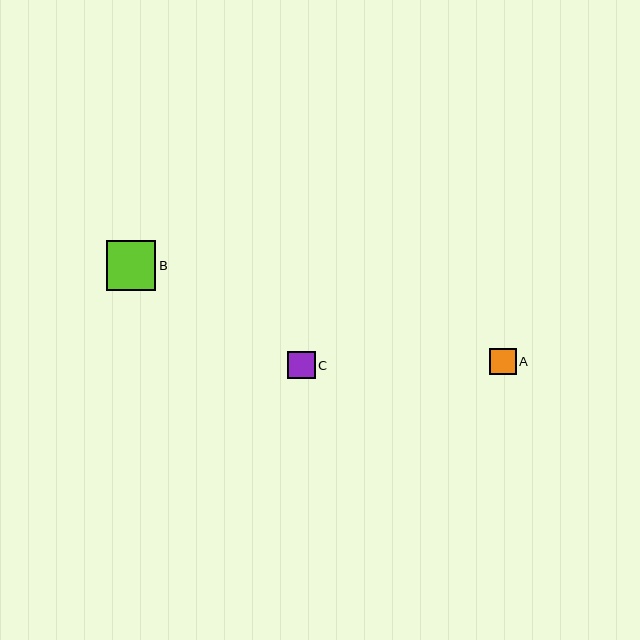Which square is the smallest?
Square A is the smallest with a size of approximately 27 pixels.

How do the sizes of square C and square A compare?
Square C and square A are approximately the same size.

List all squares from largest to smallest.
From largest to smallest: B, C, A.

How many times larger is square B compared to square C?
Square B is approximately 1.8 times the size of square C.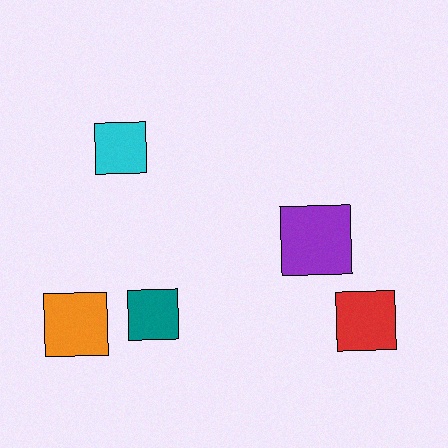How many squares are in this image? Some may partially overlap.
There are 5 squares.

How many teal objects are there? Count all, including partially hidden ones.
There is 1 teal object.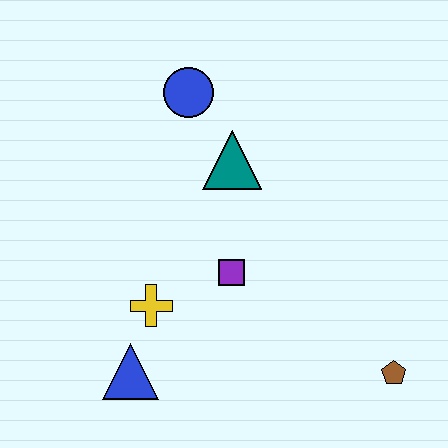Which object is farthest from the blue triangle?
The blue circle is farthest from the blue triangle.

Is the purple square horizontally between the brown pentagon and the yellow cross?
Yes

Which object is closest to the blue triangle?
The yellow cross is closest to the blue triangle.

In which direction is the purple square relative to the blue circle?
The purple square is below the blue circle.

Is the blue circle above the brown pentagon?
Yes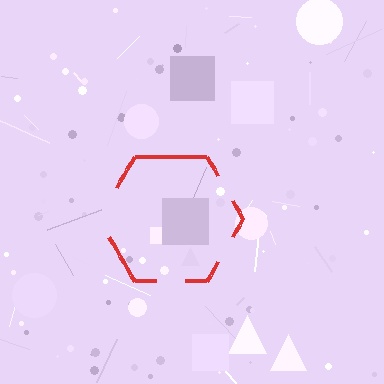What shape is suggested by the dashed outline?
The dashed outline suggests a hexagon.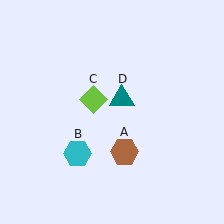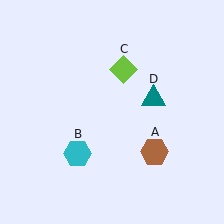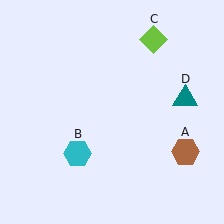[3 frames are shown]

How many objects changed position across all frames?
3 objects changed position: brown hexagon (object A), lime diamond (object C), teal triangle (object D).